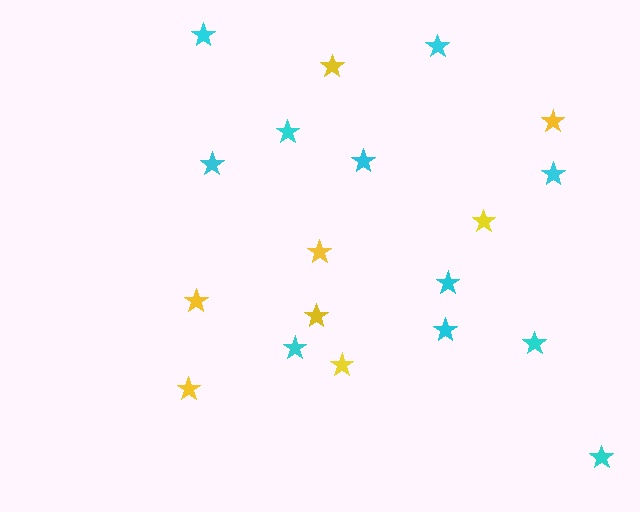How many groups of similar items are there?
There are 2 groups: one group of yellow stars (8) and one group of cyan stars (11).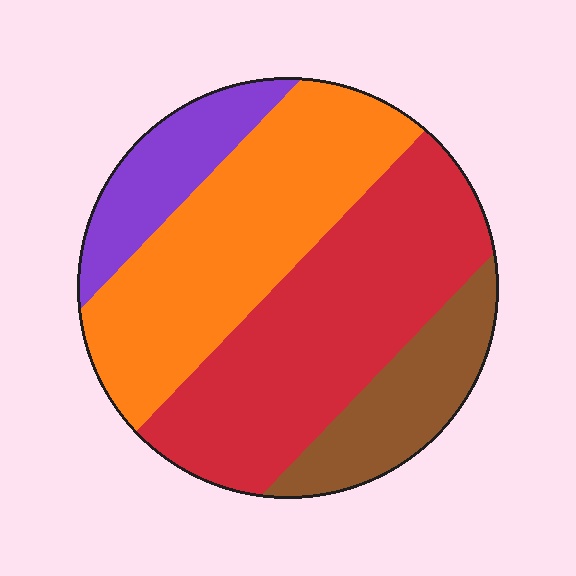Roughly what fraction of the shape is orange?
Orange takes up about one third (1/3) of the shape.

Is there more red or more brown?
Red.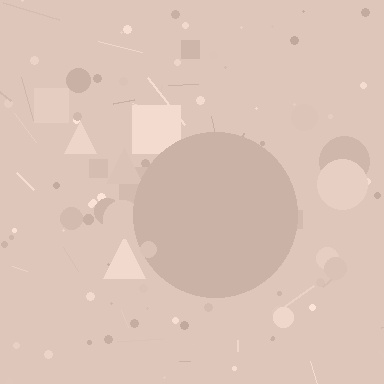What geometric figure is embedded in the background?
A circle is embedded in the background.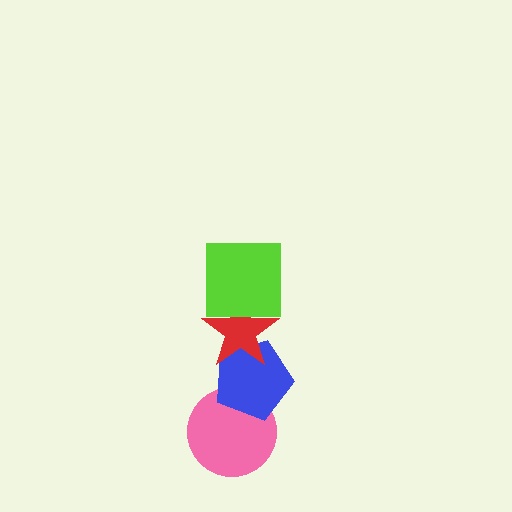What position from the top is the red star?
The red star is 2nd from the top.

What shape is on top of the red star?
The lime square is on top of the red star.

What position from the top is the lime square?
The lime square is 1st from the top.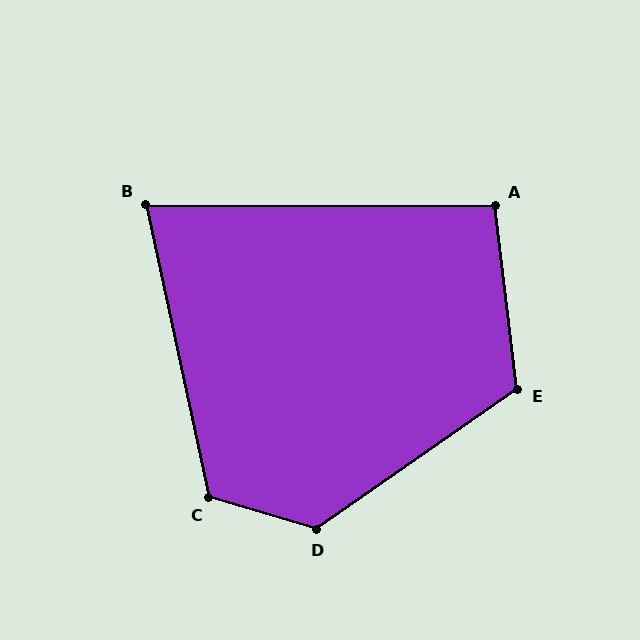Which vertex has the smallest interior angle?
B, at approximately 78 degrees.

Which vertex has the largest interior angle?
D, at approximately 129 degrees.